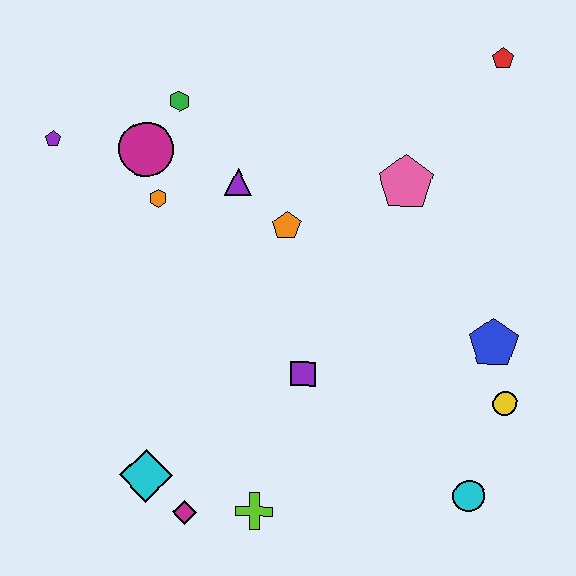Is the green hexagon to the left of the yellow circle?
Yes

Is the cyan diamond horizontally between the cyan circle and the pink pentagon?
No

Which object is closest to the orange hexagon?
The magenta circle is closest to the orange hexagon.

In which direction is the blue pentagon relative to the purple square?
The blue pentagon is to the right of the purple square.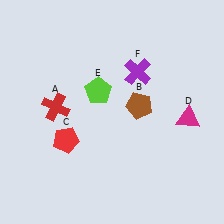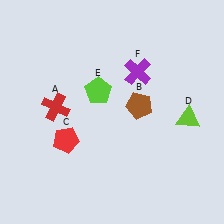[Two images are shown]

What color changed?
The triangle (D) changed from magenta in Image 1 to lime in Image 2.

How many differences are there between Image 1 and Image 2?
There is 1 difference between the two images.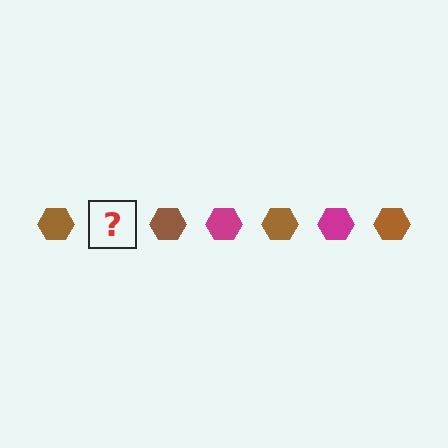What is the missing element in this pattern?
The missing element is a magenta hexagon.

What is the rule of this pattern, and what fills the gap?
The rule is that the pattern cycles through brown, magenta hexagons. The gap should be filled with a magenta hexagon.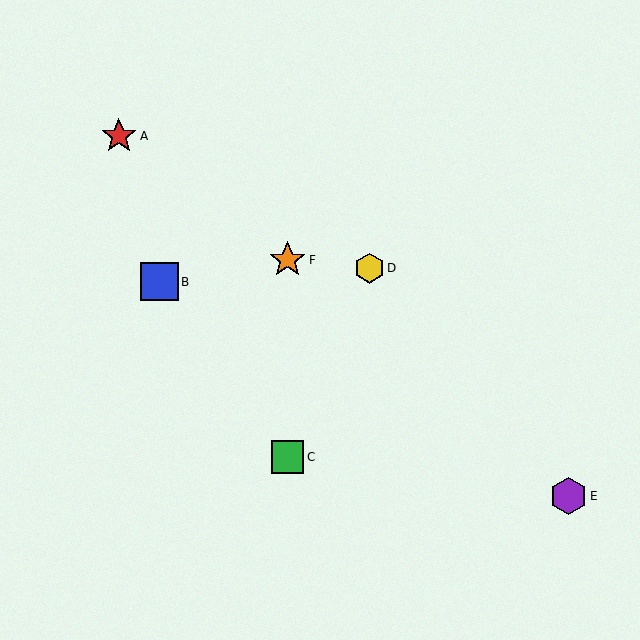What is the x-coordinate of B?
Object B is at x≈160.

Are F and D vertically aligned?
No, F is at x≈288 and D is at x≈370.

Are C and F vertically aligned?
Yes, both are at x≈288.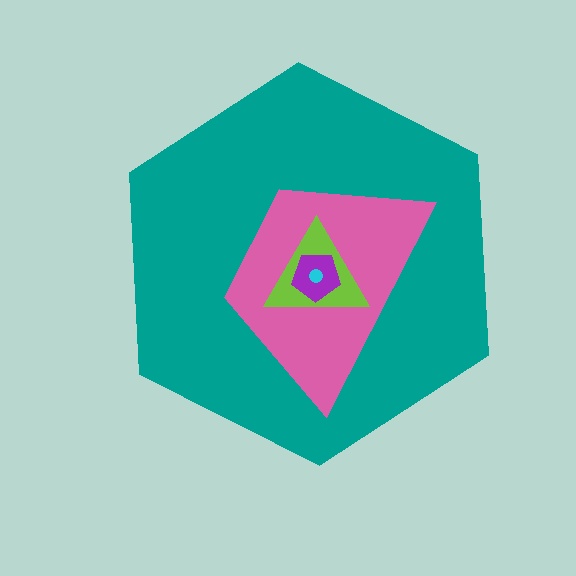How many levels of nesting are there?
5.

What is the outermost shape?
The teal hexagon.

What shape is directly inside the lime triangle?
The purple pentagon.